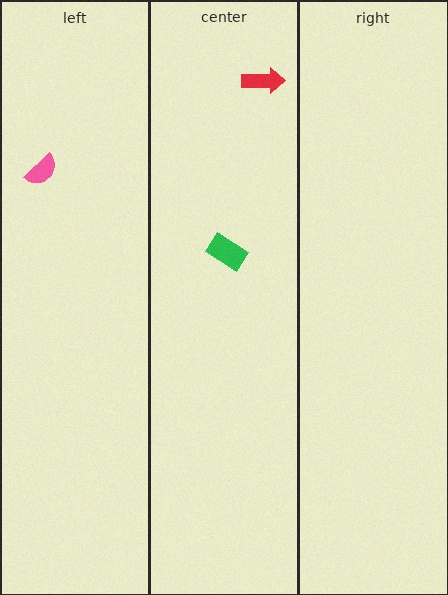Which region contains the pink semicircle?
The left region.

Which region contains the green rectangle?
The center region.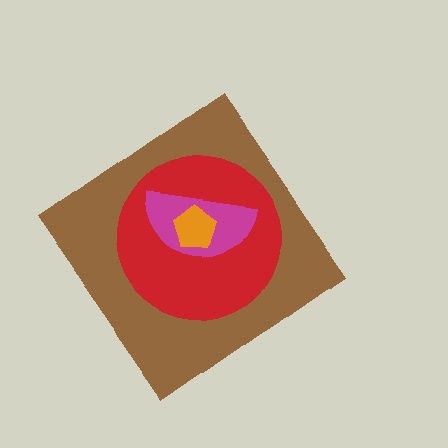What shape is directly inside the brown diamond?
The red circle.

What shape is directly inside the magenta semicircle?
The orange pentagon.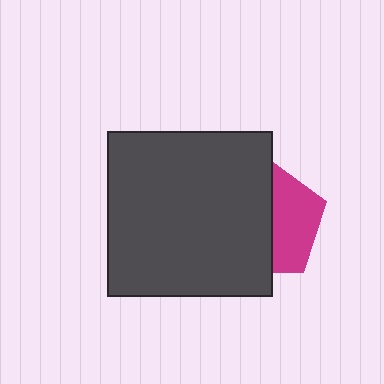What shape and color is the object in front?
The object in front is a dark gray square.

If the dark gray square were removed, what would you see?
You would see the complete magenta pentagon.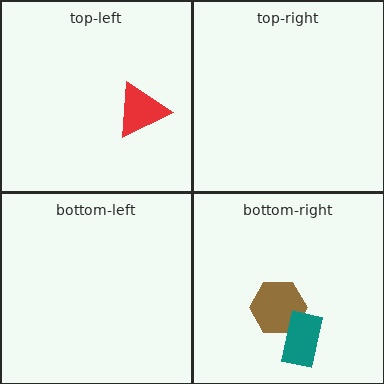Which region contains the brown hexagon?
The bottom-right region.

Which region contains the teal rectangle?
The bottom-right region.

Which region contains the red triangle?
The top-left region.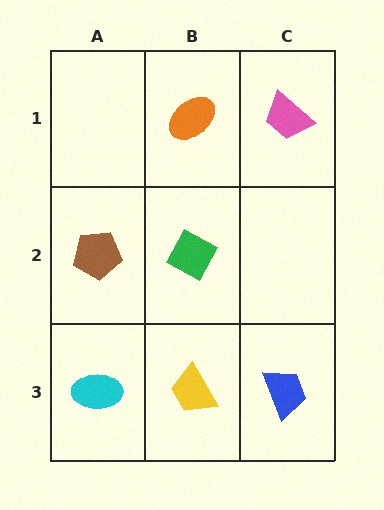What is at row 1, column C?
A pink trapezoid.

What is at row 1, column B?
An orange ellipse.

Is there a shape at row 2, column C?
No, that cell is empty.